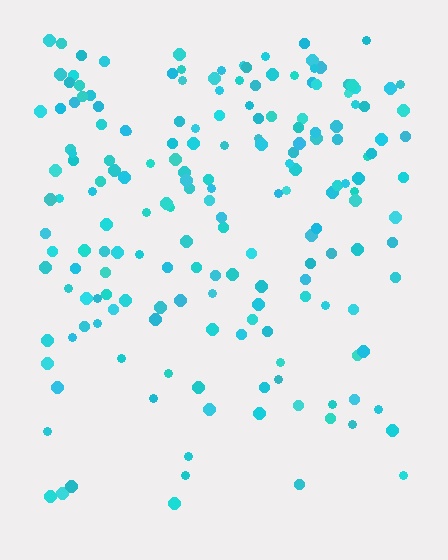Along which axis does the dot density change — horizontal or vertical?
Vertical.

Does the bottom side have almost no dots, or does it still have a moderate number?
Still a moderate number, just noticeably fewer than the top.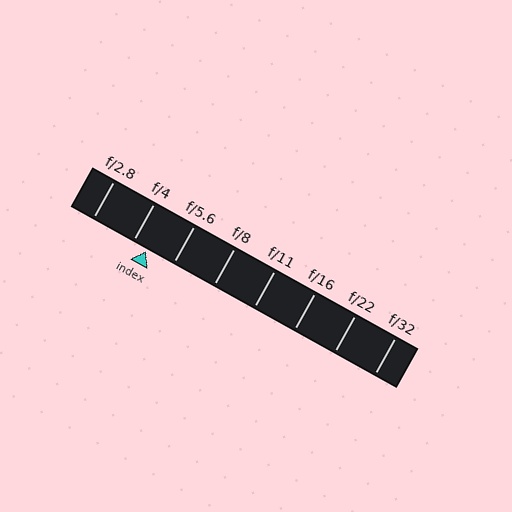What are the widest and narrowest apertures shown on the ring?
The widest aperture shown is f/2.8 and the narrowest is f/32.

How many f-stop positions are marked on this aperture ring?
There are 8 f-stop positions marked.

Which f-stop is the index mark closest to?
The index mark is closest to f/4.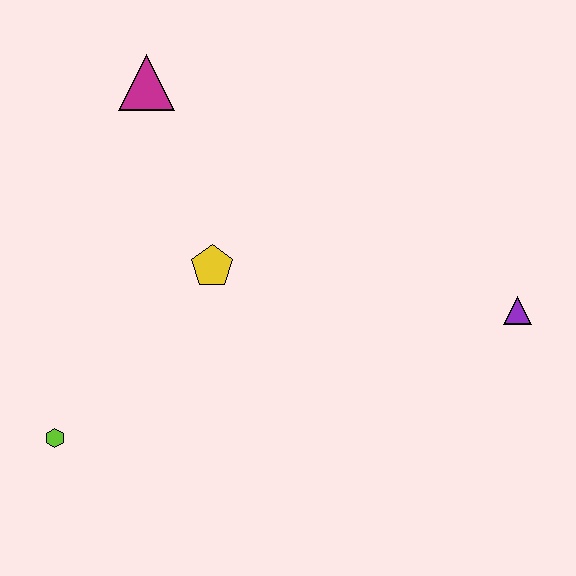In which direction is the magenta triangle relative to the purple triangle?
The magenta triangle is to the left of the purple triangle.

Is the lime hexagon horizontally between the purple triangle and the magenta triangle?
No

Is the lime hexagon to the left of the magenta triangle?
Yes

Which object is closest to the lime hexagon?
The yellow pentagon is closest to the lime hexagon.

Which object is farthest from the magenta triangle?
The purple triangle is farthest from the magenta triangle.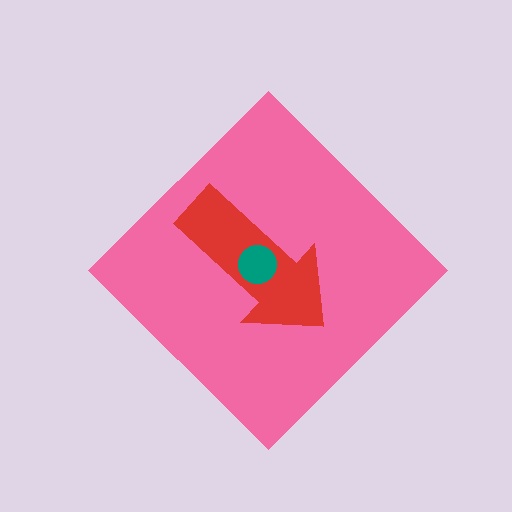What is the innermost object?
The teal circle.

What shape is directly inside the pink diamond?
The red arrow.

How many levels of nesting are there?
3.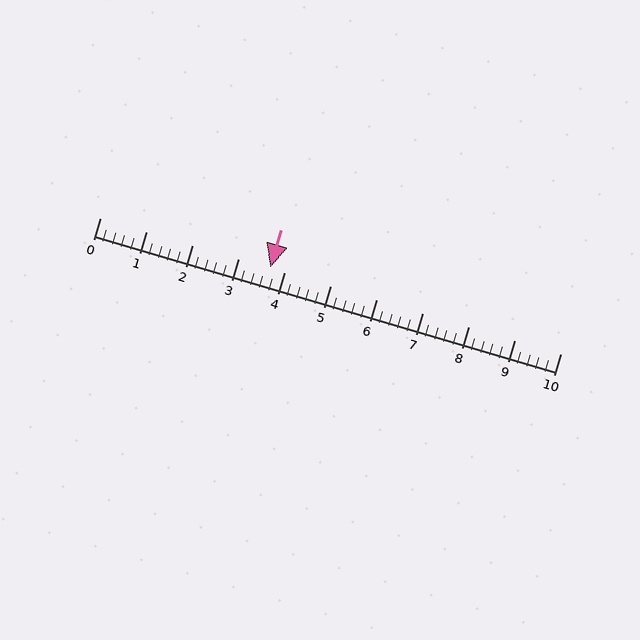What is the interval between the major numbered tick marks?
The major tick marks are spaced 1 units apart.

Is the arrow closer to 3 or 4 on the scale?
The arrow is closer to 4.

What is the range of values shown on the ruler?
The ruler shows values from 0 to 10.